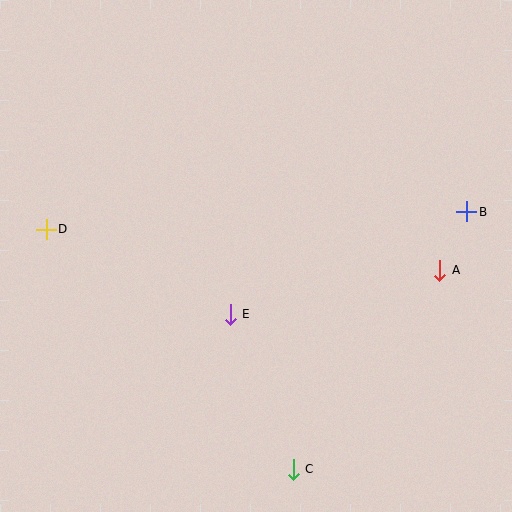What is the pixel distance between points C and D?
The distance between C and D is 344 pixels.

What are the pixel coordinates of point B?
Point B is at (467, 212).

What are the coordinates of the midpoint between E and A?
The midpoint between E and A is at (335, 292).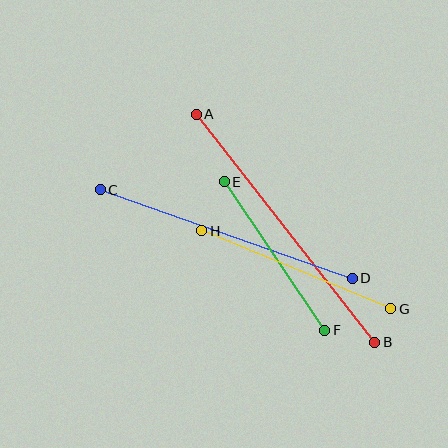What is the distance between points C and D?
The distance is approximately 267 pixels.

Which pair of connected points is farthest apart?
Points A and B are farthest apart.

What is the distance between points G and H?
The distance is approximately 204 pixels.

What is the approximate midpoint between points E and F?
The midpoint is at approximately (274, 256) pixels.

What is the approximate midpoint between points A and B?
The midpoint is at approximately (285, 228) pixels.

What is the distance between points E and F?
The distance is approximately 179 pixels.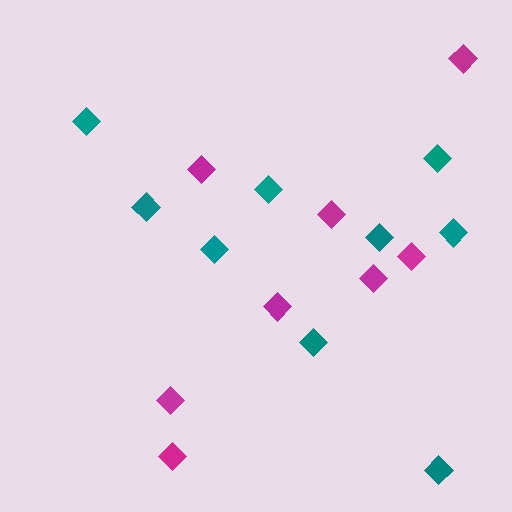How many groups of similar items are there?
There are 2 groups: one group of teal diamonds (9) and one group of magenta diamonds (8).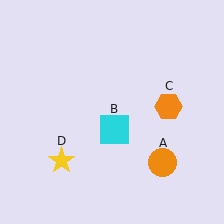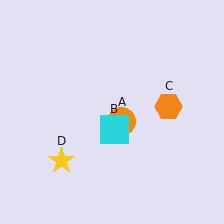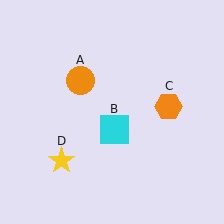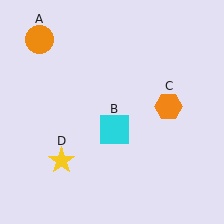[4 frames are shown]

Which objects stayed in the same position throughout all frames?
Cyan square (object B) and orange hexagon (object C) and yellow star (object D) remained stationary.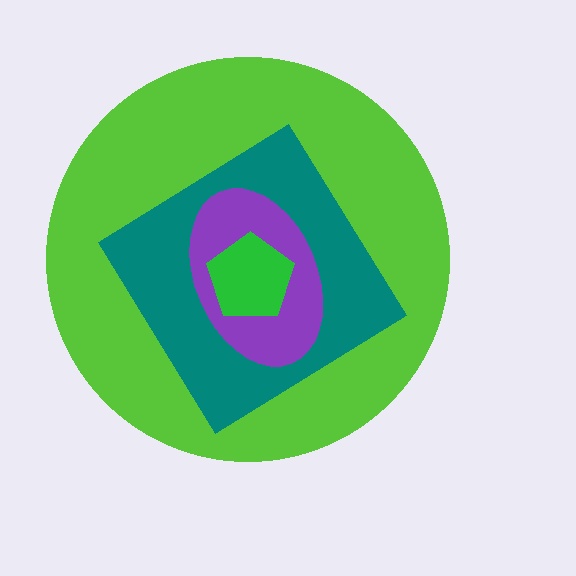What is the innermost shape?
The green pentagon.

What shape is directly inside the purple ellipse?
The green pentagon.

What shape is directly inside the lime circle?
The teal diamond.